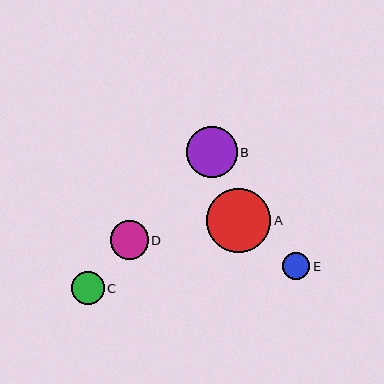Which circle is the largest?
Circle A is the largest with a size of approximately 64 pixels.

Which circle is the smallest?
Circle E is the smallest with a size of approximately 28 pixels.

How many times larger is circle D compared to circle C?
Circle D is approximately 1.2 times the size of circle C.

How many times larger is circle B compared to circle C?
Circle B is approximately 1.6 times the size of circle C.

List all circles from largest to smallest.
From largest to smallest: A, B, D, C, E.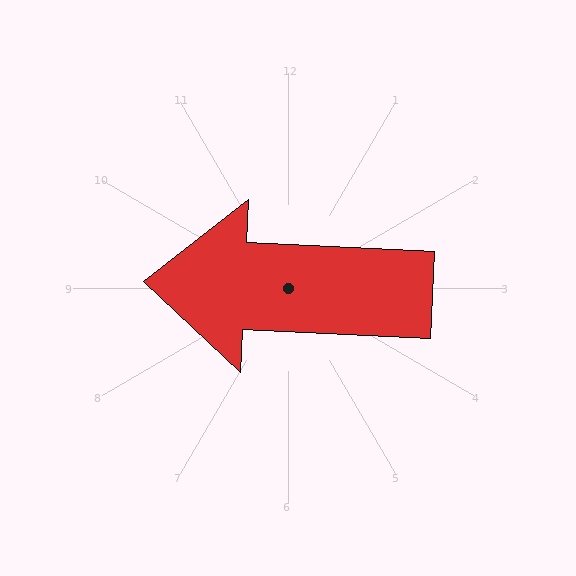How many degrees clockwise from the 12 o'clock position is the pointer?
Approximately 273 degrees.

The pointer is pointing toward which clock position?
Roughly 9 o'clock.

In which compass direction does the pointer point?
West.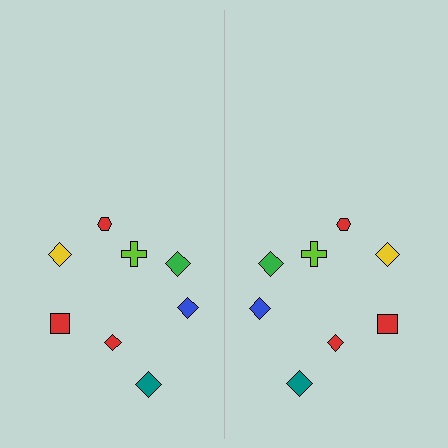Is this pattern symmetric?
Yes, this pattern has bilateral (reflection) symmetry.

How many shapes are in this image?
There are 16 shapes in this image.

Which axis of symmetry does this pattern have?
The pattern has a vertical axis of symmetry running through the center of the image.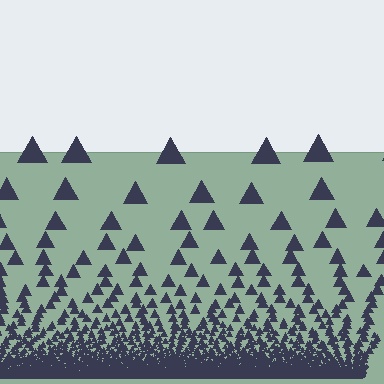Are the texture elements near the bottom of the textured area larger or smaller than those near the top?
Smaller. The gradient is inverted — elements near the bottom are smaller and denser.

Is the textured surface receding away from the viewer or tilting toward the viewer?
The surface appears to tilt toward the viewer. Texture elements get larger and sparser toward the top.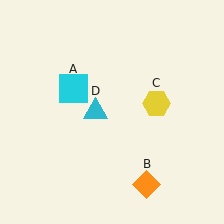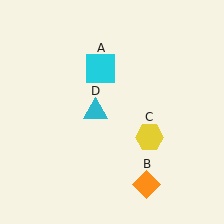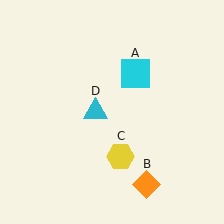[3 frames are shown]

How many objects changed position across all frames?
2 objects changed position: cyan square (object A), yellow hexagon (object C).